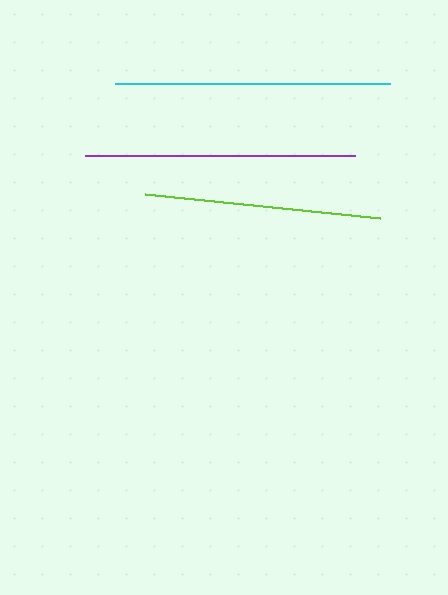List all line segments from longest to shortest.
From longest to shortest: cyan, purple, lime.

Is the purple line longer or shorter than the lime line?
The purple line is longer than the lime line.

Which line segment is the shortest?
The lime line is the shortest at approximately 237 pixels.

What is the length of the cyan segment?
The cyan segment is approximately 275 pixels long.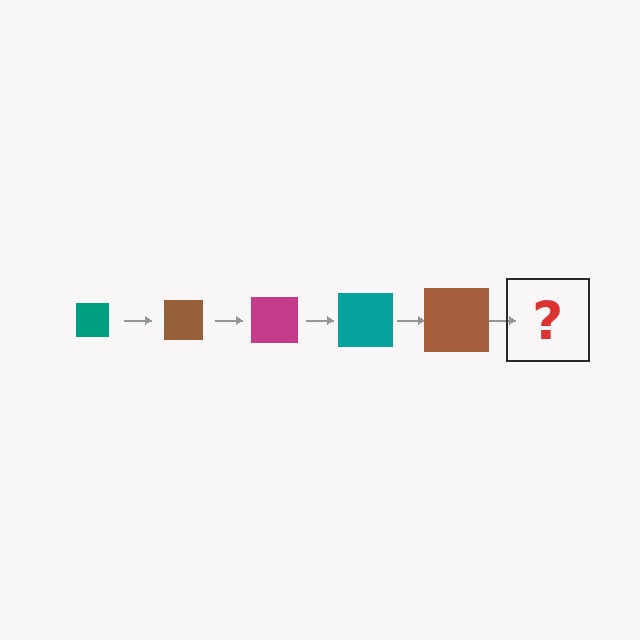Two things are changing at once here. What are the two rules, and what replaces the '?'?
The two rules are that the square grows larger each step and the color cycles through teal, brown, and magenta. The '?' should be a magenta square, larger than the previous one.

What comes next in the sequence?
The next element should be a magenta square, larger than the previous one.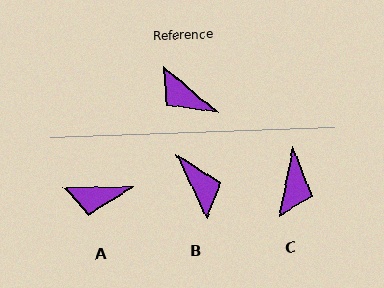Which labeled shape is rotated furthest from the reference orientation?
B, about 157 degrees away.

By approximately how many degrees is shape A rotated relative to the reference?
Approximately 41 degrees counter-clockwise.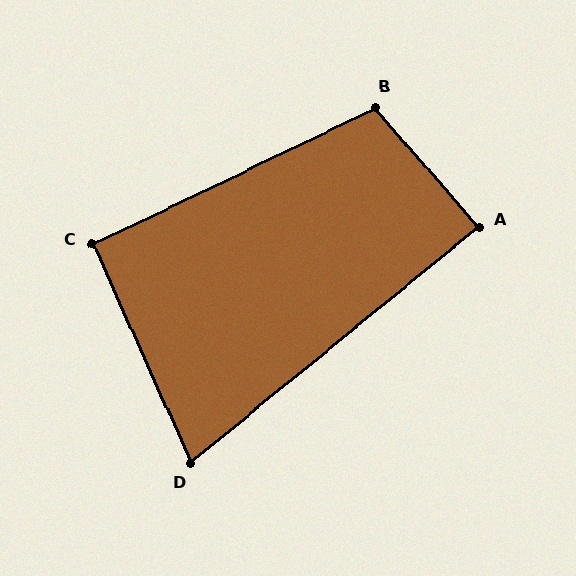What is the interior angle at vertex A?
Approximately 88 degrees (approximately right).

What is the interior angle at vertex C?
Approximately 92 degrees (approximately right).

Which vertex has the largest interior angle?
B, at approximately 105 degrees.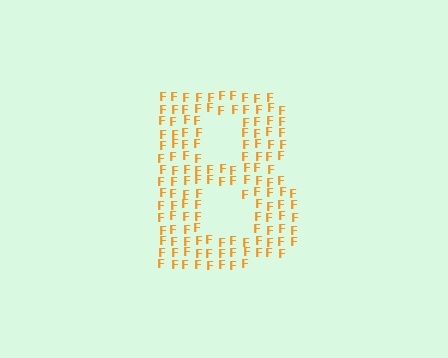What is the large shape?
The large shape is the letter B.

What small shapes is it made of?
It is made of small letter F's.